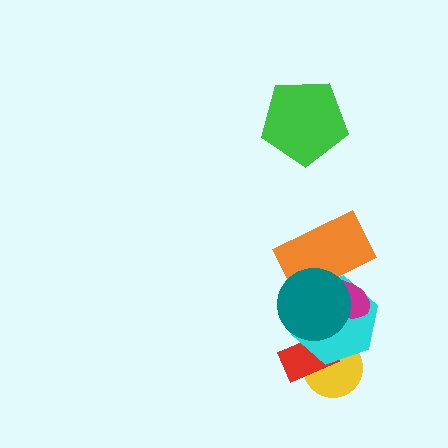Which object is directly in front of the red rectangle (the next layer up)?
The cyan hexagon is directly in front of the red rectangle.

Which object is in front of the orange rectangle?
The teal circle is in front of the orange rectangle.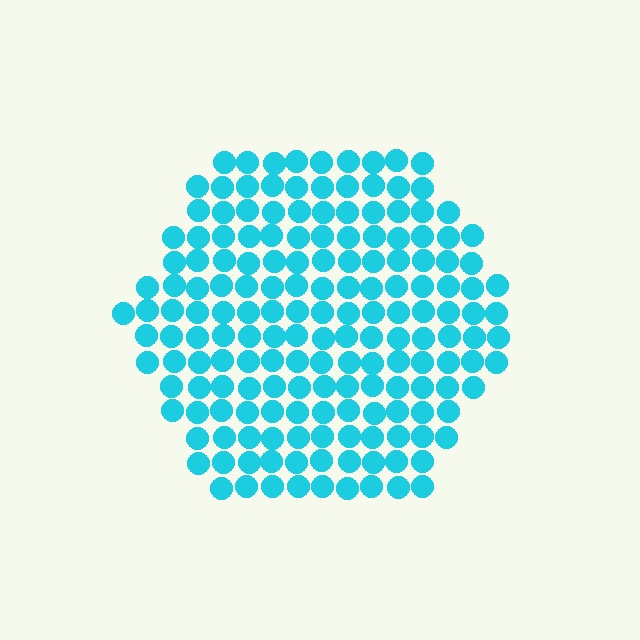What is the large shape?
The large shape is a hexagon.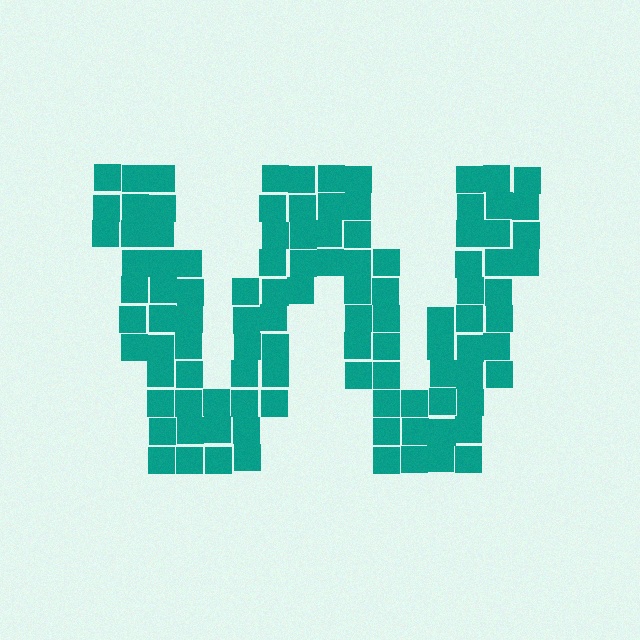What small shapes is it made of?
It is made of small squares.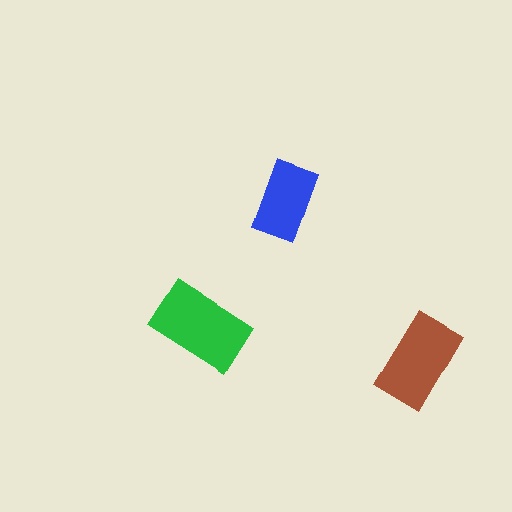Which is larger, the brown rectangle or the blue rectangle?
The brown one.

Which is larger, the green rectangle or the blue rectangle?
The green one.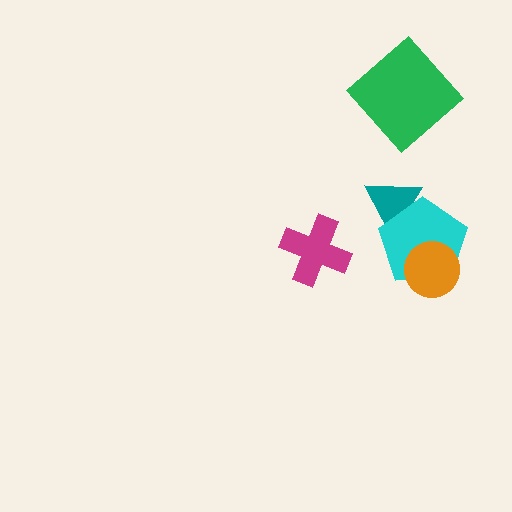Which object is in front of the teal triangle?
The cyan pentagon is in front of the teal triangle.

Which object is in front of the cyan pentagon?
The orange circle is in front of the cyan pentagon.